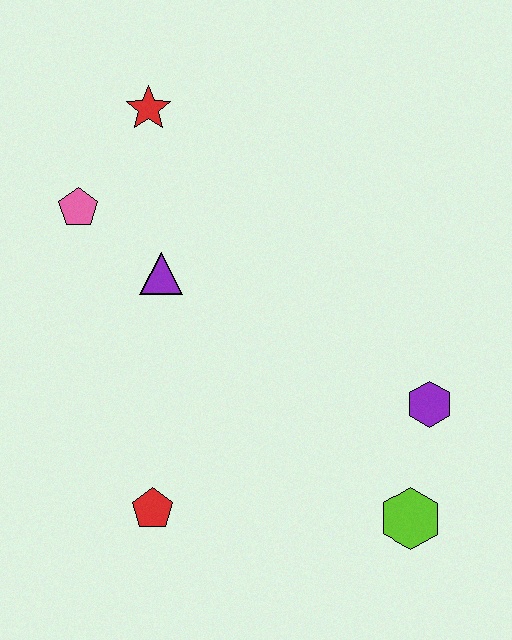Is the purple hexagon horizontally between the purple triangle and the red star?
No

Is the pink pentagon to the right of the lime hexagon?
No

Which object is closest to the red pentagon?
The purple triangle is closest to the red pentagon.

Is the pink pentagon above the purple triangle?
Yes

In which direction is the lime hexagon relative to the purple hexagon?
The lime hexagon is below the purple hexagon.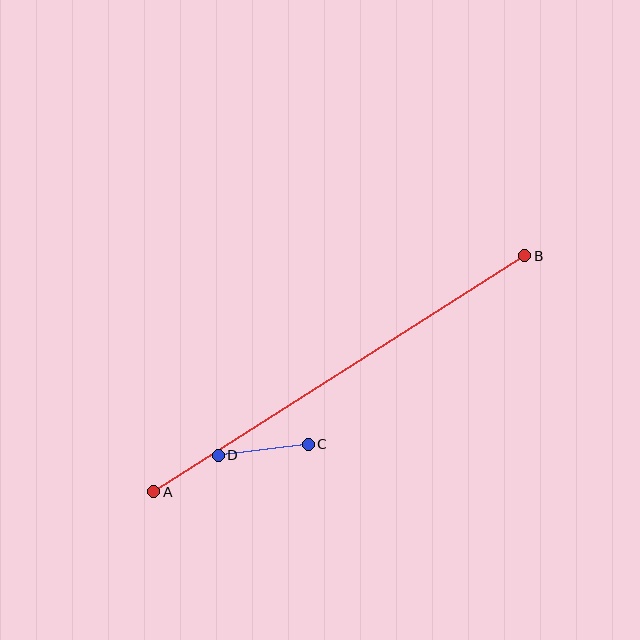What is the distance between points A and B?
The distance is approximately 440 pixels.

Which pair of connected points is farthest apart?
Points A and B are farthest apart.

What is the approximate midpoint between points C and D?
The midpoint is at approximately (263, 450) pixels.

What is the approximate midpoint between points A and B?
The midpoint is at approximately (339, 374) pixels.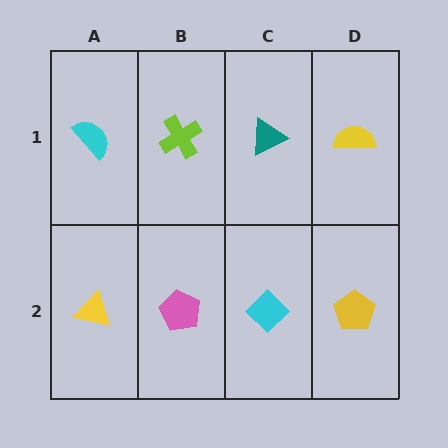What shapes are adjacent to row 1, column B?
A pink pentagon (row 2, column B), a cyan semicircle (row 1, column A), a teal triangle (row 1, column C).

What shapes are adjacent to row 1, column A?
A yellow triangle (row 2, column A), a lime cross (row 1, column B).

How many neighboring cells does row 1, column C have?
3.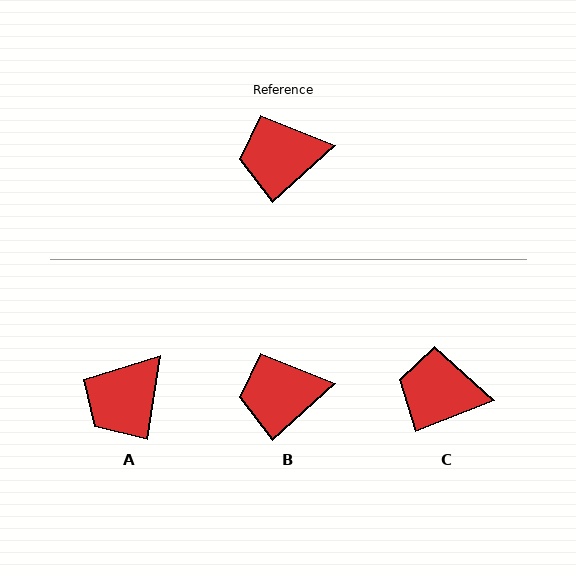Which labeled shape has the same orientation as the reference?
B.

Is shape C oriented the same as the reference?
No, it is off by about 21 degrees.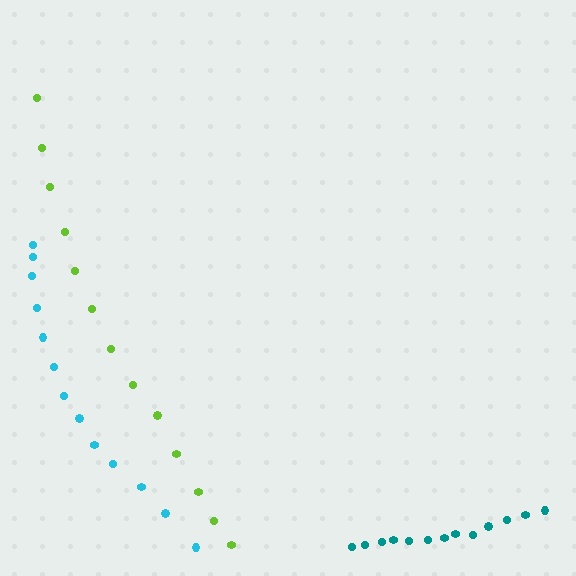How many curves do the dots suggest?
There are 3 distinct paths.